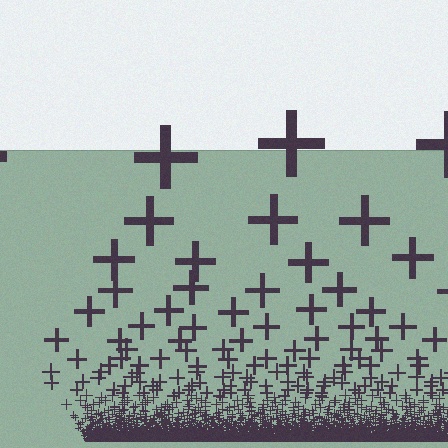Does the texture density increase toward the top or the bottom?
Density increases toward the bottom.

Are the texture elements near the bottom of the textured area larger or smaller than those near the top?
Smaller. The gradient is inverted — elements near the bottom are smaller and denser.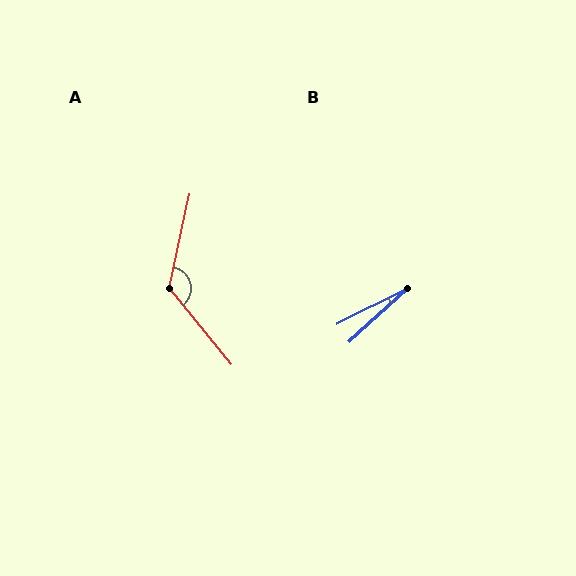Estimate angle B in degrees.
Approximately 16 degrees.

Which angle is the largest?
A, at approximately 129 degrees.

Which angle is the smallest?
B, at approximately 16 degrees.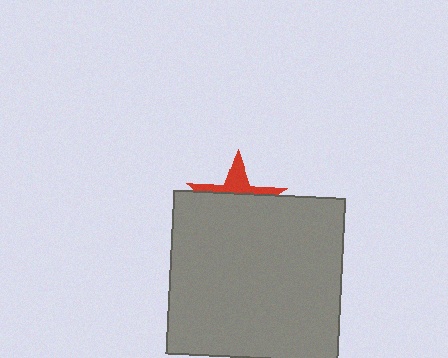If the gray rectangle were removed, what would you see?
You would see the complete red star.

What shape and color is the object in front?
The object in front is a gray rectangle.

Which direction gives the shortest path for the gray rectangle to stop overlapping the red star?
Moving down gives the shortest separation.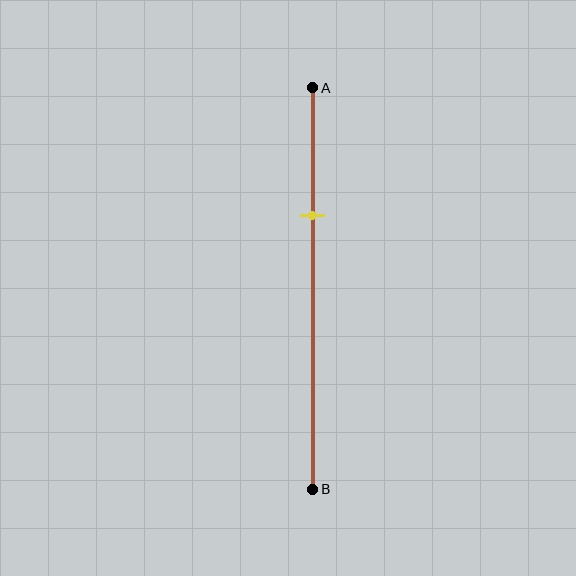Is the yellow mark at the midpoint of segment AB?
No, the mark is at about 30% from A, not at the 50% midpoint.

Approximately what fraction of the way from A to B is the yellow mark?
The yellow mark is approximately 30% of the way from A to B.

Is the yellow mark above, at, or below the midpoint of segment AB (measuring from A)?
The yellow mark is above the midpoint of segment AB.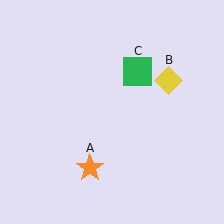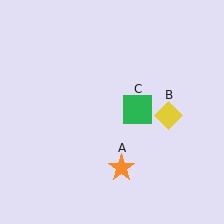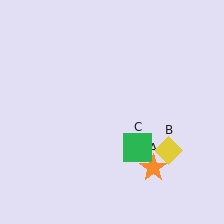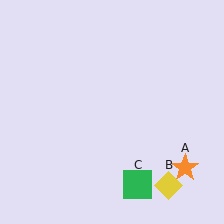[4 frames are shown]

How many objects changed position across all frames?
3 objects changed position: orange star (object A), yellow diamond (object B), green square (object C).